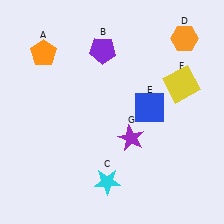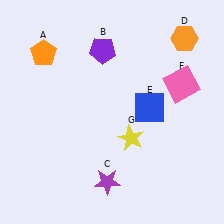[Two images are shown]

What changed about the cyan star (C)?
In Image 1, C is cyan. In Image 2, it changed to purple.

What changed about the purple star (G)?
In Image 1, G is purple. In Image 2, it changed to yellow.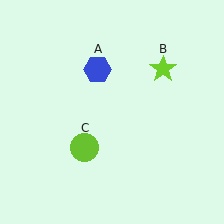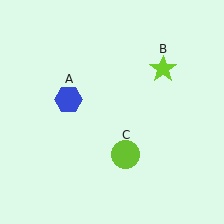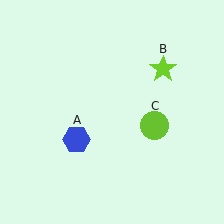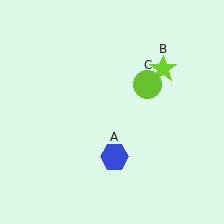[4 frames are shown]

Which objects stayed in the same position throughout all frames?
Lime star (object B) remained stationary.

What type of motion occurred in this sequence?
The blue hexagon (object A), lime circle (object C) rotated counterclockwise around the center of the scene.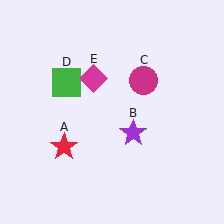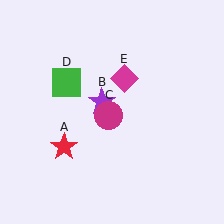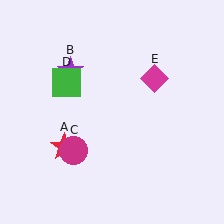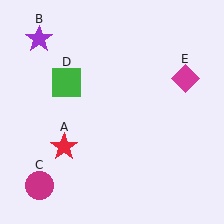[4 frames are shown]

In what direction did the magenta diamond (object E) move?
The magenta diamond (object E) moved right.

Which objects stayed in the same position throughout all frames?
Red star (object A) and green square (object D) remained stationary.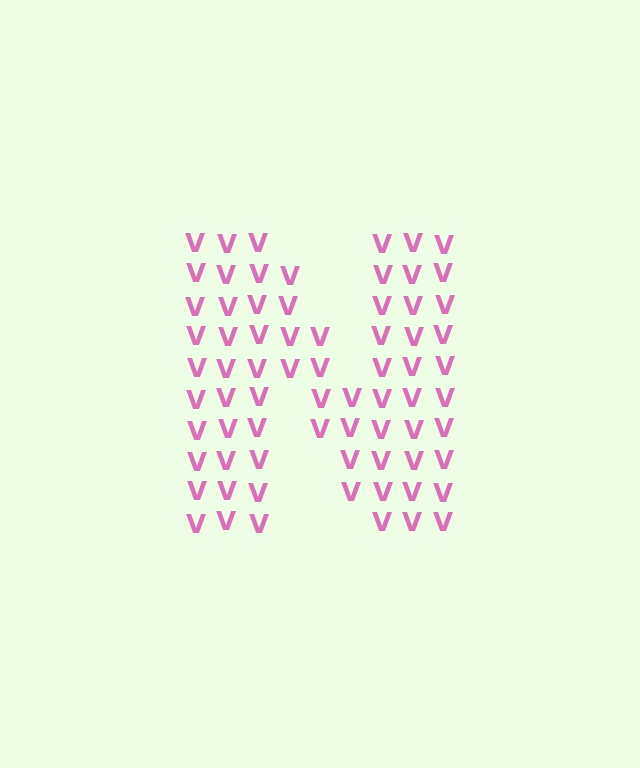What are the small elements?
The small elements are letter V's.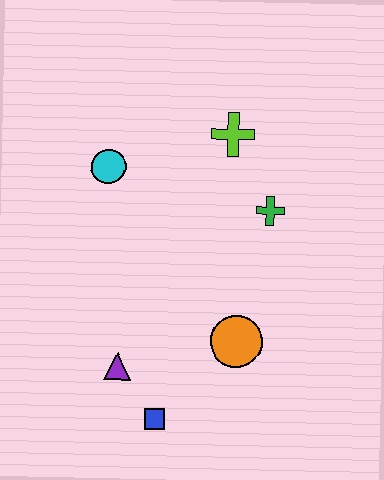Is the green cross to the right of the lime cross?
Yes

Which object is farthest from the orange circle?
The cyan circle is farthest from the orange circle.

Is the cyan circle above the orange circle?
Yes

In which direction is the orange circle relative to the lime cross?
The orange circle is below the lime cross.